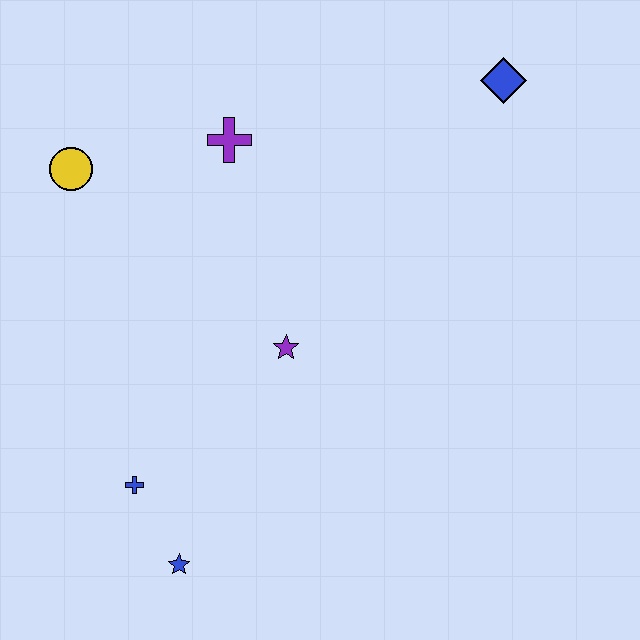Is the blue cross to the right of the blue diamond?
No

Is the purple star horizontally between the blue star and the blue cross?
No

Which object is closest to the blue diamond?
The purple cross is closest to the blue diamond.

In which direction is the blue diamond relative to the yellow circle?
The blue diamond is to the right of the yellow circle.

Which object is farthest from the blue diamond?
The blue star is farthest from the blue diamond.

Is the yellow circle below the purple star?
No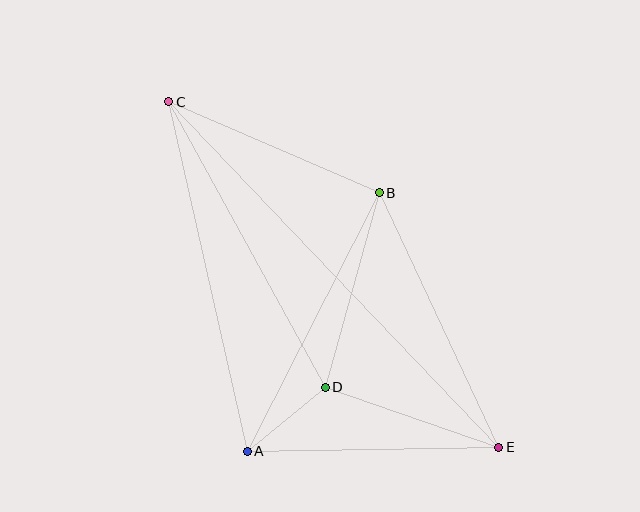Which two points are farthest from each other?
Points C and E are farthest from each other.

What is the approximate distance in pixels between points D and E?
The distance between D and E is approximately 183 pixels.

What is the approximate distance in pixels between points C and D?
The distance between C and D is approximately 326 pixels.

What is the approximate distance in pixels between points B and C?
The distance between B and C is approximately 229 pixels.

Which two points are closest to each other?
Points A and D are closest to each other.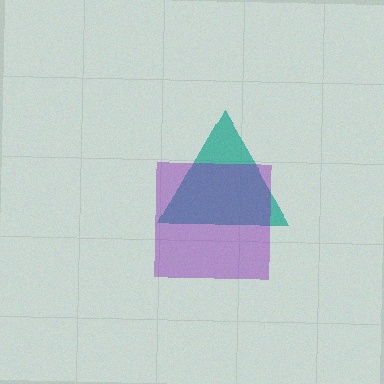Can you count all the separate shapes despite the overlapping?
Yes, there are 2 separate shapes.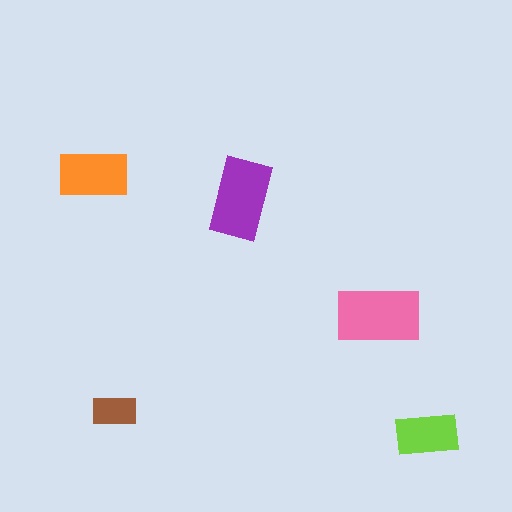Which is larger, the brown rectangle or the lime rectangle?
The lime one.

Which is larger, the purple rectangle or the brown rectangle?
The purple one.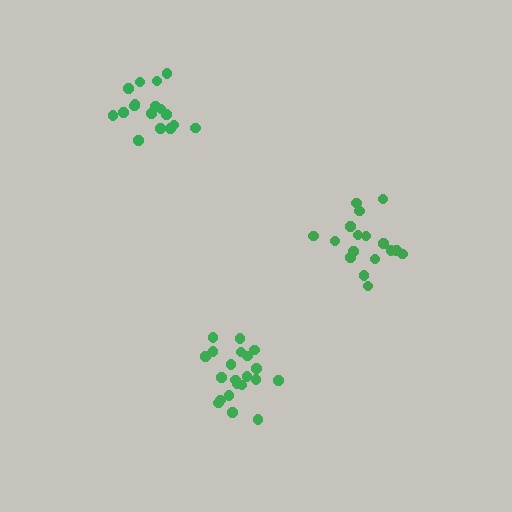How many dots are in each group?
Group 1: 18 dots, Group 2: 21 dots, Group 3: 17 dots (56 total).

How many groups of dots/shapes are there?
There are 3 groups.